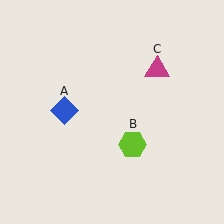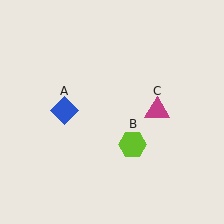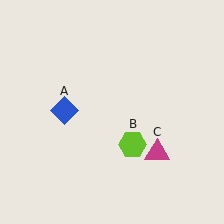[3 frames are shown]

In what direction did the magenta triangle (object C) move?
The magenta triangle (object C) moved down.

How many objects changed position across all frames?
1 object changed position: magenta triangle (object C).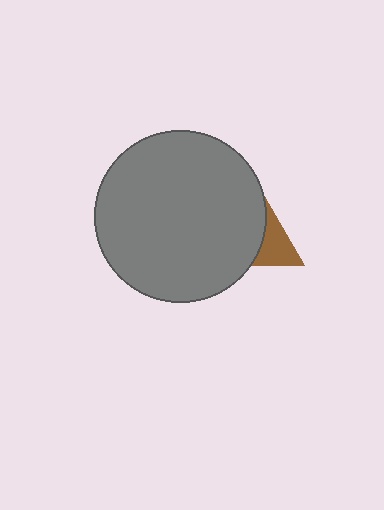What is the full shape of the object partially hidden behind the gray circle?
The partially hidden object is a brown triangle.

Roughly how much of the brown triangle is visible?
A small part of it is visible (roughly 39%).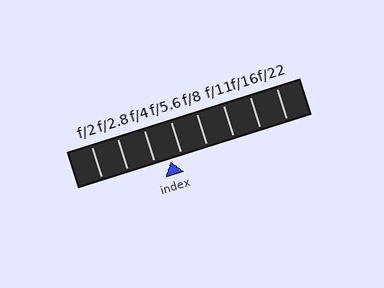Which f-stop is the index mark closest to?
The index mark is closest to f/5.6.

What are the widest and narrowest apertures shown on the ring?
The widest aperture shown is f/2 and the narrowest is f/22.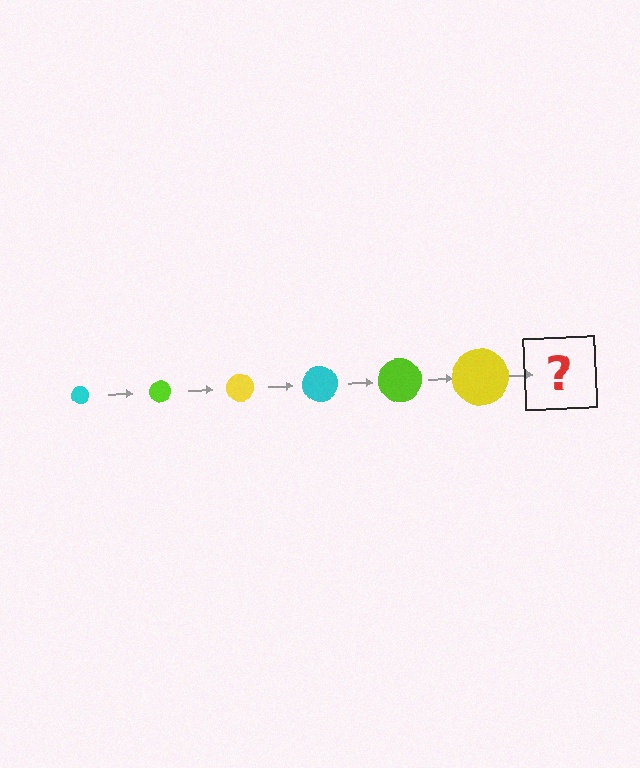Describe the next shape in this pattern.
It should be a cyan circle, larger than the previous one.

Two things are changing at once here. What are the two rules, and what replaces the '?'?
The two rules are that the circle grows larger each step and the color cycles through cyan, lime, and yellow. The '?' should be a cyan circle, larger than the previous one.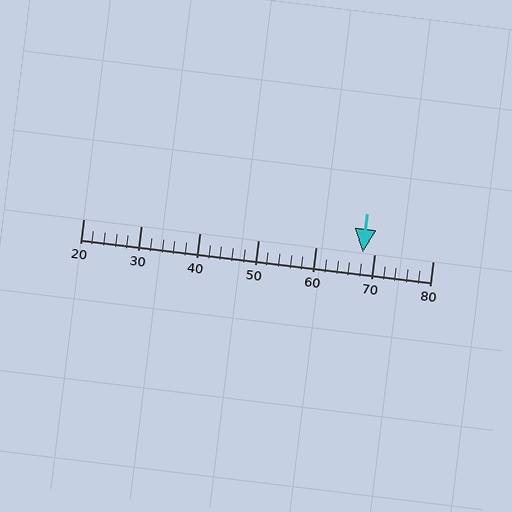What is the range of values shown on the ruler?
The ruler shows values from 20 to 80.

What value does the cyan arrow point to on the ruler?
The cyan arrow points to approximately 68.